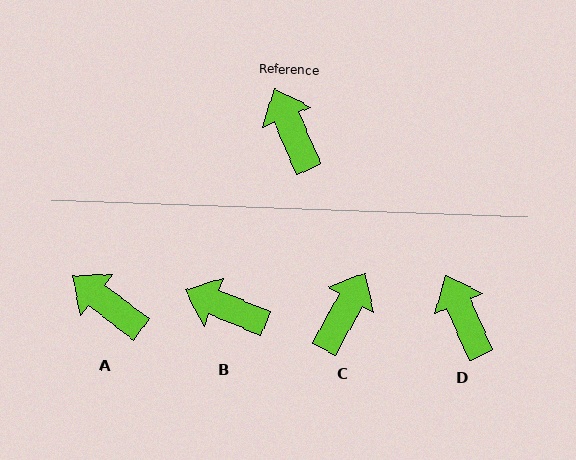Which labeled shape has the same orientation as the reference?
D.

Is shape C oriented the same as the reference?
No, it is off by about 52 degrees.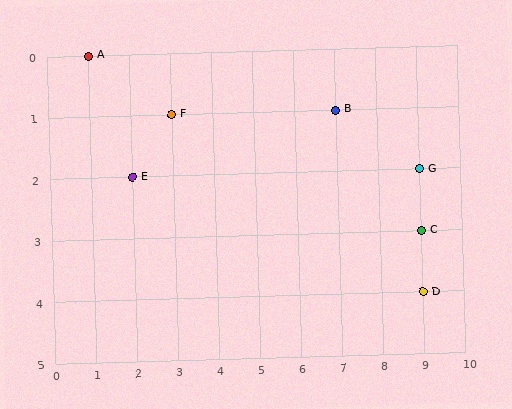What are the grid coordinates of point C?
Point C is at grid coordinates (9, 3).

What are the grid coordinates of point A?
Point A is at grid coordinates (1, 0).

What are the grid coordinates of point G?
Point G is at grid coordinates (9, 2).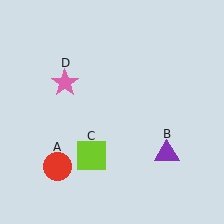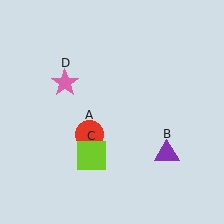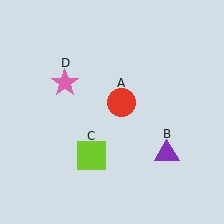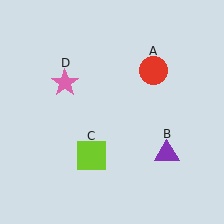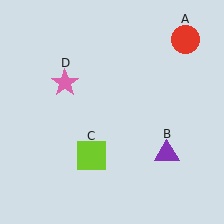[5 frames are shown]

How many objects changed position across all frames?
1 object changed position: red circle (object A).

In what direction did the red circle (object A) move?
The red circle (object A) moved up and to the right.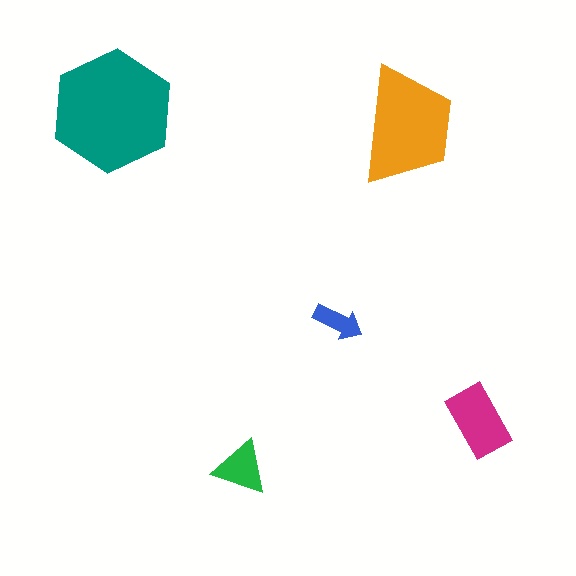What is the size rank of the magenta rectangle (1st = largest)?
3rd.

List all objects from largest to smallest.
The teal hexagon, the orange trapezoid, the magenta rectangle, the green triangle, the blue arrow.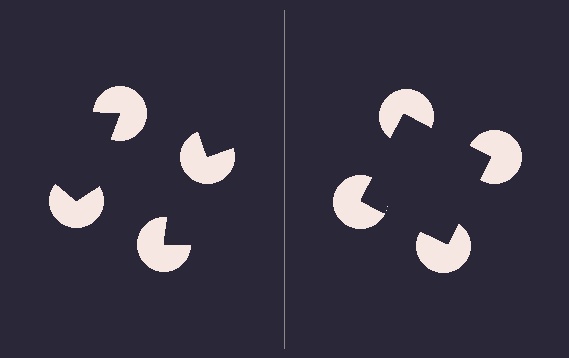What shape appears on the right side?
An illusory square.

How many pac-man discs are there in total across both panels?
8 — 4 on each side.